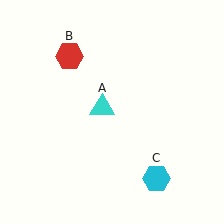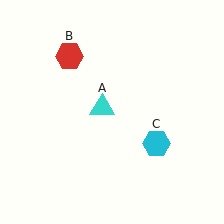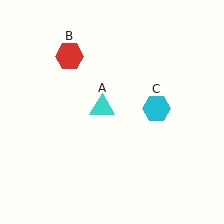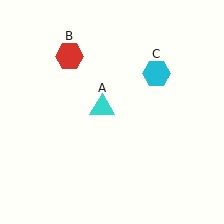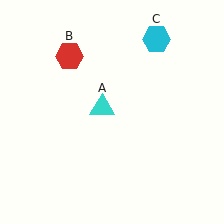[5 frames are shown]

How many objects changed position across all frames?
1 object changed position: cyan hexagon (object C).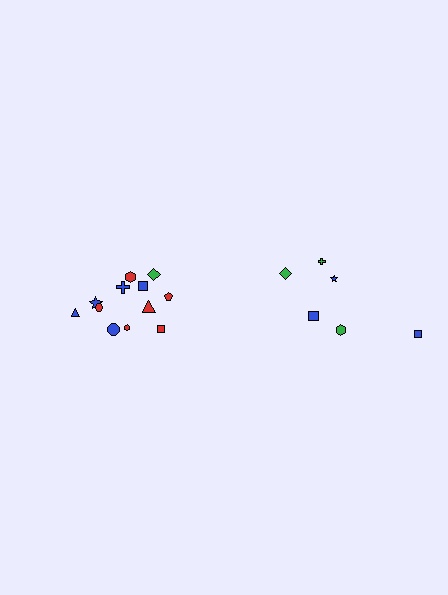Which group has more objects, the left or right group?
The left group.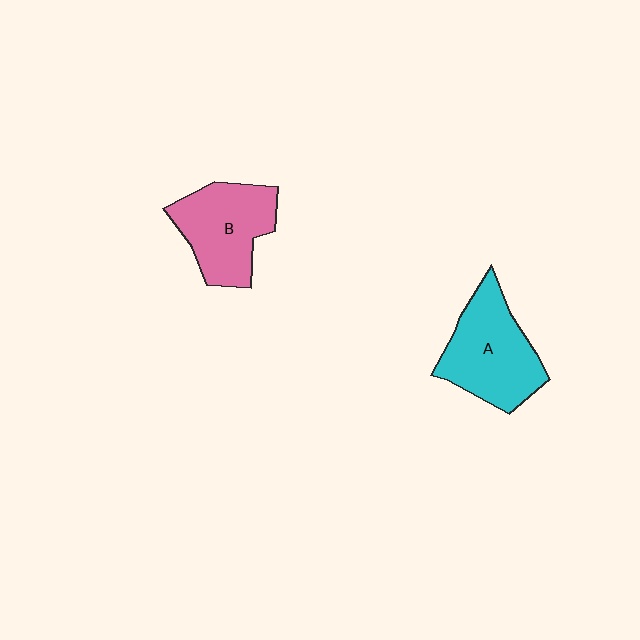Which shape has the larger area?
Shape A (cyan).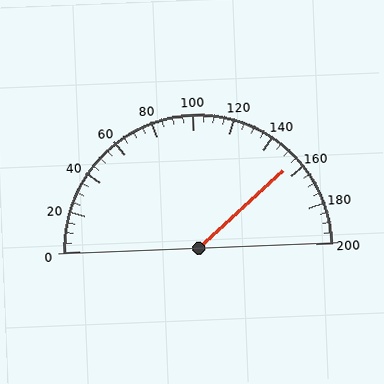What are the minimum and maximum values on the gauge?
The gauge ranges from 0 to 200.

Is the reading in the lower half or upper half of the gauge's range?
The reading is in the upper half of the range (0 to 200).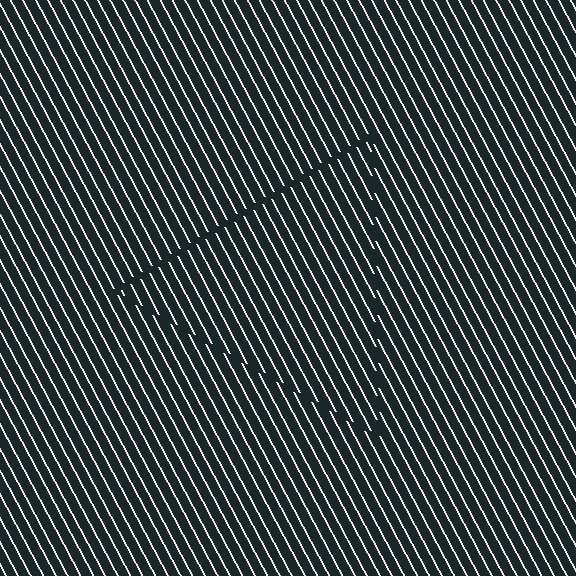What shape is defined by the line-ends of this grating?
An illusory triangle. The interior of the shape contains the same grating, shifted by half a period — the contour is defined by the phase discontinuity where line-ends from the inner and outer gratings abut.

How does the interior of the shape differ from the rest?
The interior of the shape contains the same grating, shifted by half a period — the contour is defined by the phase discontinuity where line-ends from the inner and outer gratings abut.